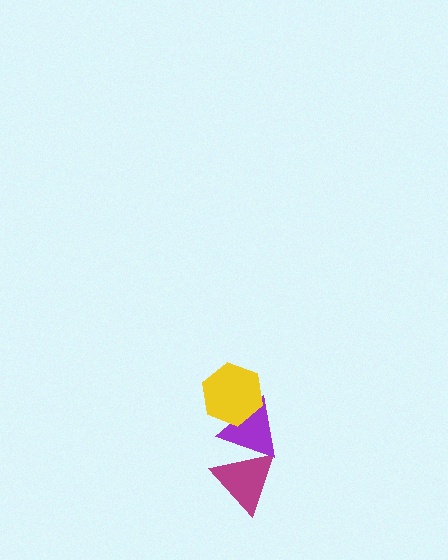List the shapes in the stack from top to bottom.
From top to bottom: the yellow hexagon, the purple triangle, the magenta triangle.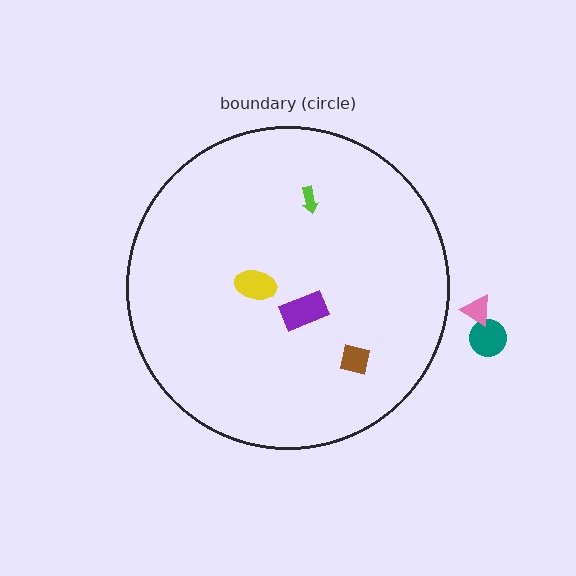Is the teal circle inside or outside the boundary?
Outside.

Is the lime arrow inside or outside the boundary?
Inside.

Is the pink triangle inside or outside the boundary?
Outside.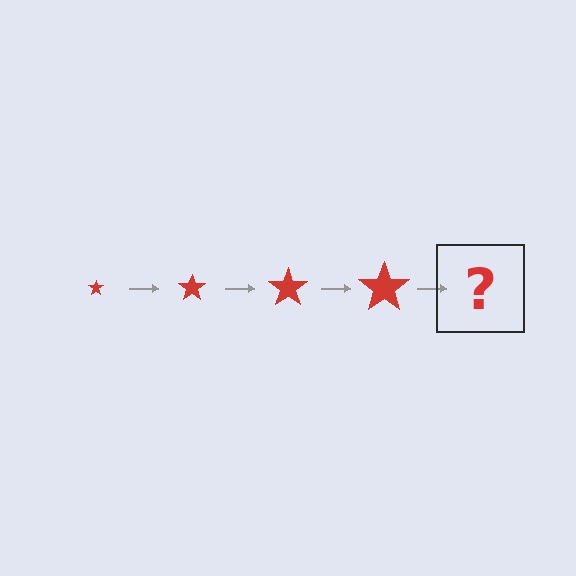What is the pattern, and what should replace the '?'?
The pattern is that the star gets progressively larger each step. The '?' should be a red star, larger than the previous one.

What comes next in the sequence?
The next element should be a red star, larger than the previous one.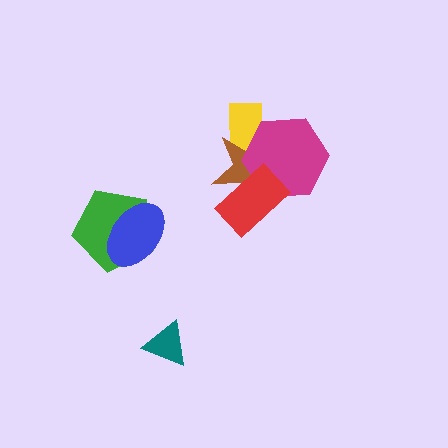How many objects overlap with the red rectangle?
2 objects overlap with the red rectangle.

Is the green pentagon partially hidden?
Yes, it is partially covered by another shape.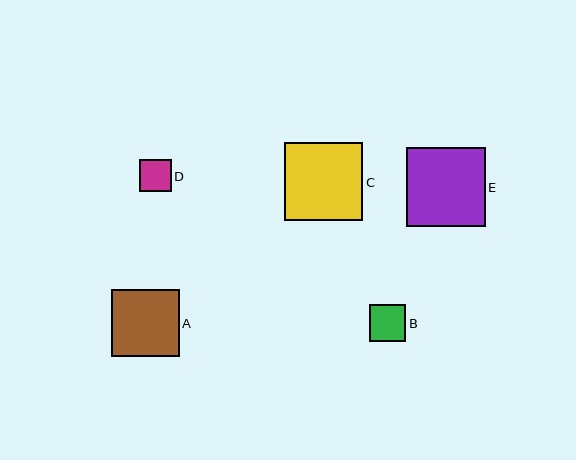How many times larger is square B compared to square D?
Square B is approximately 1.1 times the size of square D.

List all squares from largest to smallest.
From largest to smallest: E, C, A, B, D.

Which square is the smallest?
Square D is the smallest with a size of approximately 32 pixels.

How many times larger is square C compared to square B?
Square C is approximately 2.1 times the size of square B.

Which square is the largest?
Square E is the largest with a size of approximately 79 pixels.